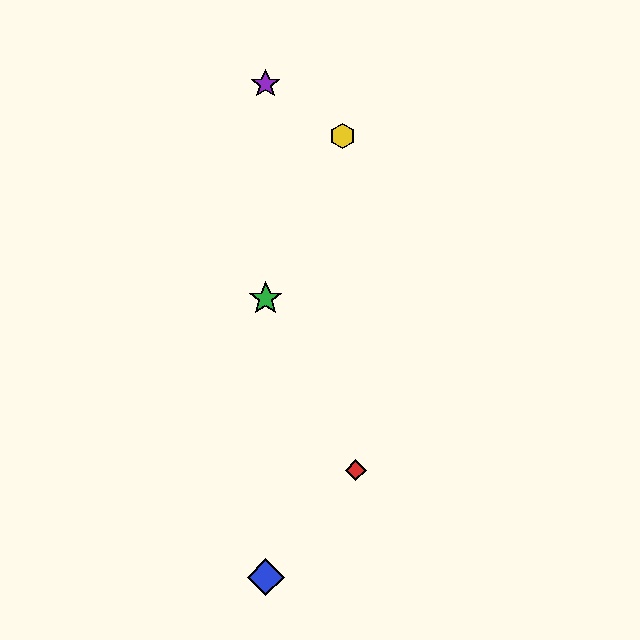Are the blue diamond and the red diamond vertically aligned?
No, the blue diamond is at x≈266 and the red diamond is at x≈356.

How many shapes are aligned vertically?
3 shapes (the blue diamond, the green star, the purple star) are aligned vertically.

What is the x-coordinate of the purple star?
The purple star is at x≈266.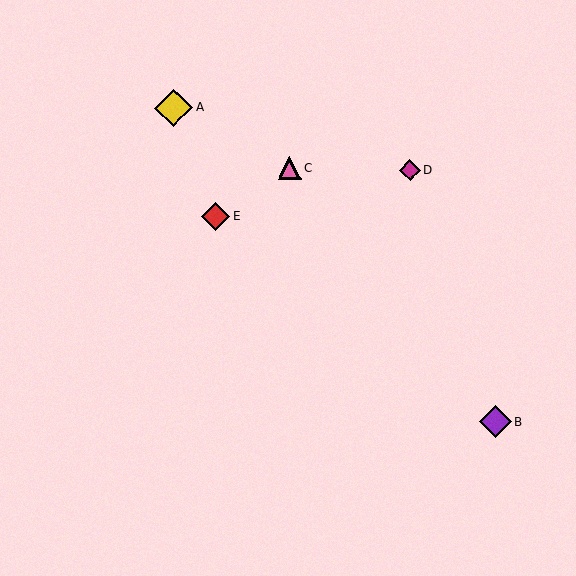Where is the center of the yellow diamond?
The center of the yellow diamond is at (174, 108).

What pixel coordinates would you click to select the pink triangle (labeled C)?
Click at (289, 168) to select the pink triangle C.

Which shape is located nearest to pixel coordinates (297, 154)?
The pink triangle (labeled C) at (289, 168) is nearest to that location.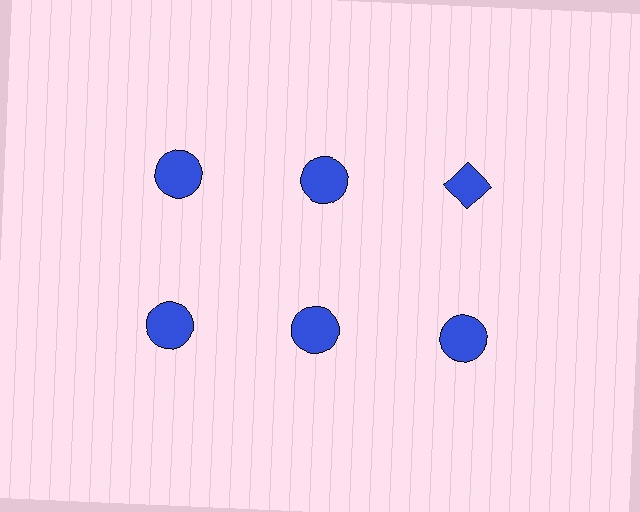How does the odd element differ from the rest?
It has a different shape: diamond instead of circle.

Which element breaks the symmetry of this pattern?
The blue diamond in the top row, center column breaks the symmetry. All other shapes are blue circles.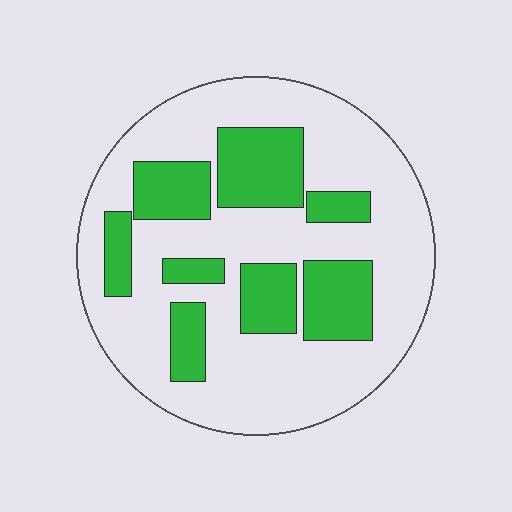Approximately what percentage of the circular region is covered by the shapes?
Approximately 30%.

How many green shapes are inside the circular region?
8.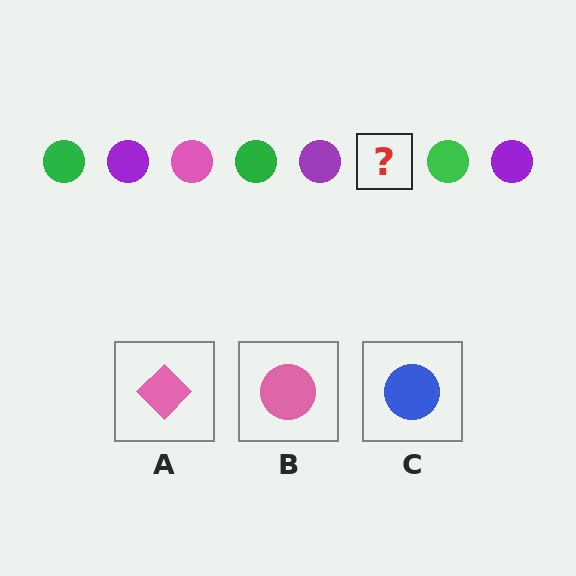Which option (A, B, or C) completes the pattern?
B.